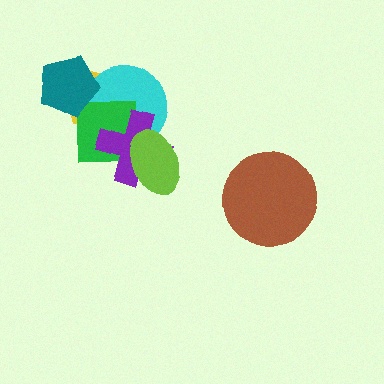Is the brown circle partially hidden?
No, no other shape covers it.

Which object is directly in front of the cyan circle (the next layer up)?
The green square is directly in front of the cyan circle.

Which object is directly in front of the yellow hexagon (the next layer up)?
The cyan circle is directly in front of the yellow hexagon.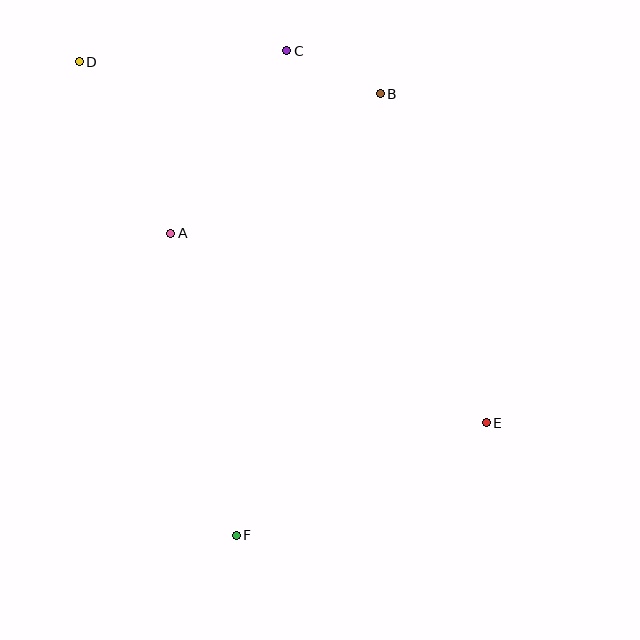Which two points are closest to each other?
Points B and C are closest to each other.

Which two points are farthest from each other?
Points D and E are farthest from each other.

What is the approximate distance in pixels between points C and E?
The distance between C and E is approximately 422 pixels.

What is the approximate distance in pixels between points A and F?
The distance between A and F is approximately 309 pixels.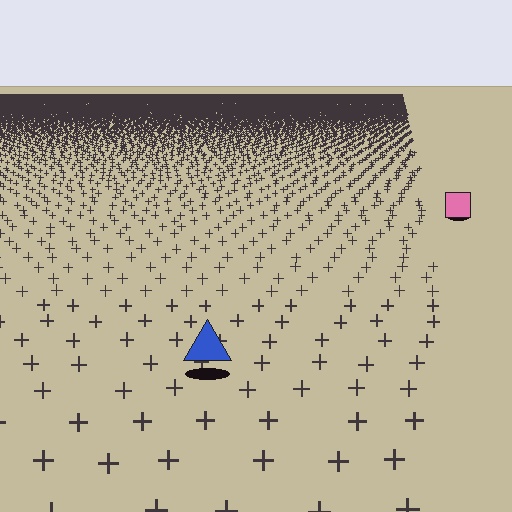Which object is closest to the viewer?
The blue triangle is closest. The texture marks near it are larger and more spread out.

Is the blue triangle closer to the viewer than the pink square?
Yes. The blue triangle is closer — you can tell from the texture gradient: the ground texture is coarser near it.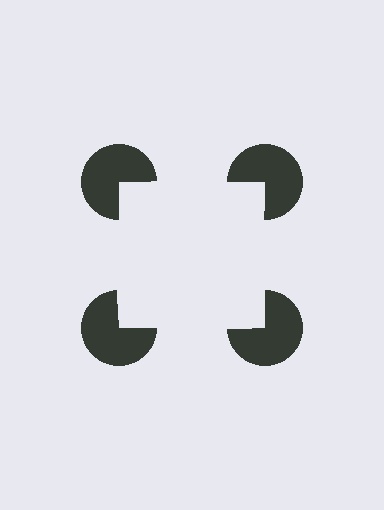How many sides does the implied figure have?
4 sides.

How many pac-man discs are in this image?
There are 4 — one at each vertex of the illusory square.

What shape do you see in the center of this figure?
An illusory square — its edges are inferred from the aligned wedge cuts in the pac-man discs, not physically drawn.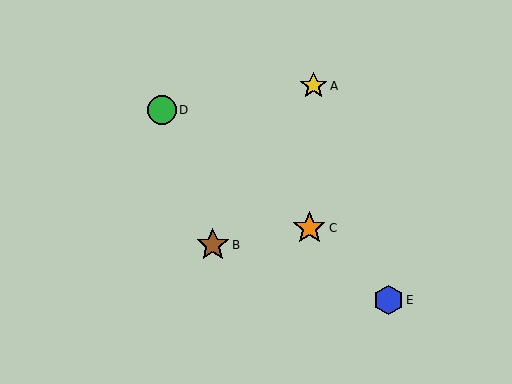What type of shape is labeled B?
Shape B is a brown star.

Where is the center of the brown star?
The center of the brown star is at (213, 245).